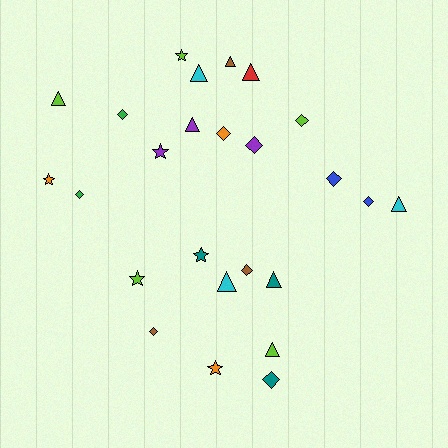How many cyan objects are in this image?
There are 3 cyan objects.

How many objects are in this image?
There are 25 objects.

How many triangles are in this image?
There are 9 triangles.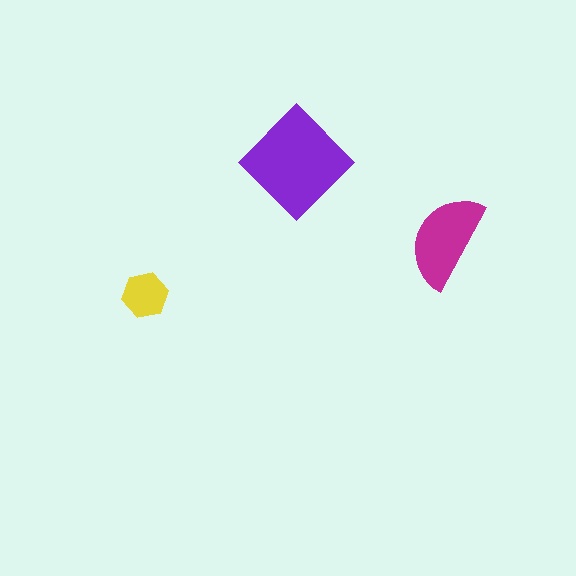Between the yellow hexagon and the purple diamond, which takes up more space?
The purple diamond.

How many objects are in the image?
There are 3 objects in the image.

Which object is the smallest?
The yellow hexagon.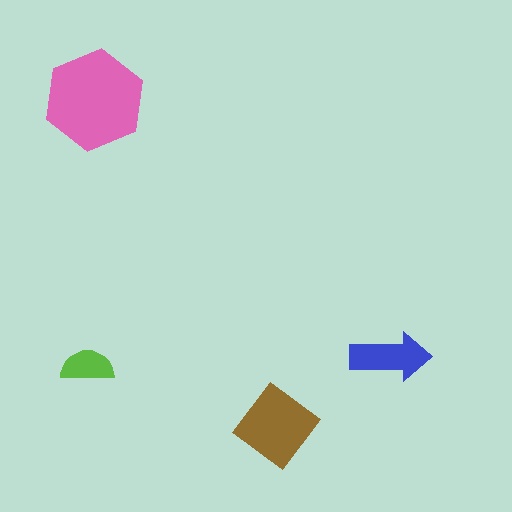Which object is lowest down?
The brown diamond is bottommost.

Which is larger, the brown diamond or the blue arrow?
The brown diamond.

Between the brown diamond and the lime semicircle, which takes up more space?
The brown diamond.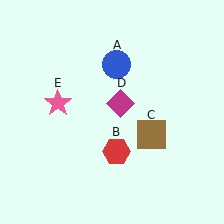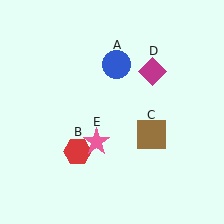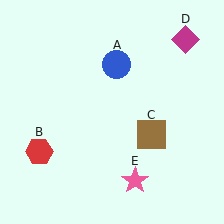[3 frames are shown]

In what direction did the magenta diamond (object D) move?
The magenta diamond (object D) moved up and to the right.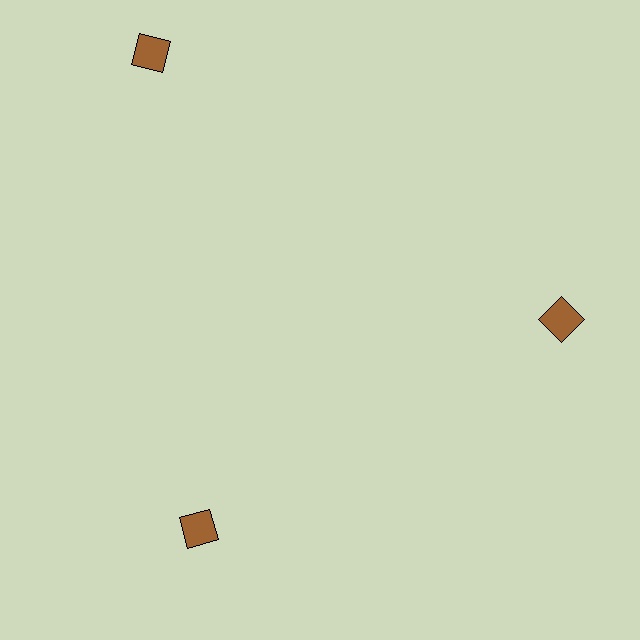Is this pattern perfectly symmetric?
No. The 3 brown diamonds are arranged in a ring, but one element near the 11 o'clock position is pushed outward from the center, breaking the 3-fold rotational symmetry.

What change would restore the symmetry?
The symmetry would be restored by moving it inward, back onto the ring so that all 3 diamonds sit at equal angles and equal distance from the center.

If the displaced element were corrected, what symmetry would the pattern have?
It would have 3-fold rotational symmetry — the pattern would map onto itself every 120 degrees.